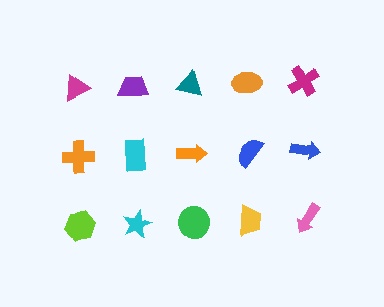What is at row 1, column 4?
An orange ellipse.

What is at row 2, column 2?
A cyan rectangle.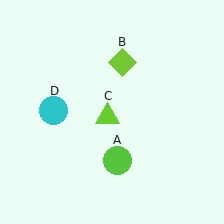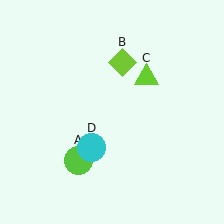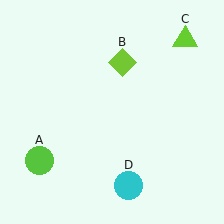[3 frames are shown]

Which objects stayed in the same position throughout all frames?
Lime diamond (object B) remained stationary.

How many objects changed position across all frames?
3 objects changed position: lime circle (object A), lime triangle (object C), cyan circle (object D).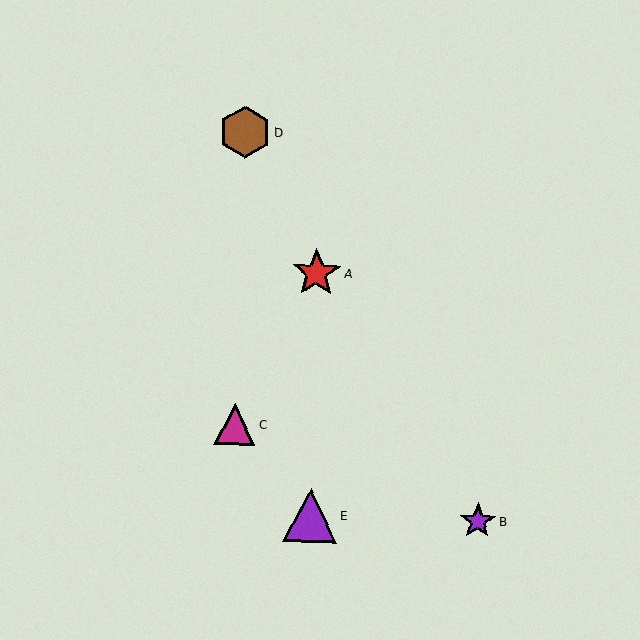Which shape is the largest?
The purple triangle (labeled E) is the largest.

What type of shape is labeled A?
Shape A is a red star.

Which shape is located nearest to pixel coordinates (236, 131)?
The brown hexagon (labeled D) at (245, 132) is nearest to that location.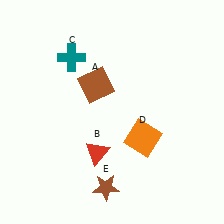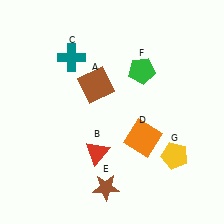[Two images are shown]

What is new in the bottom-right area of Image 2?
A yellow pentagon (G) was added in the bottom-right area of Image 2.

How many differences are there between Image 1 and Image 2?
There are 2 differences between the two images.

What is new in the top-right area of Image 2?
A green pentagon (F) was added in the top-right area of Image 2.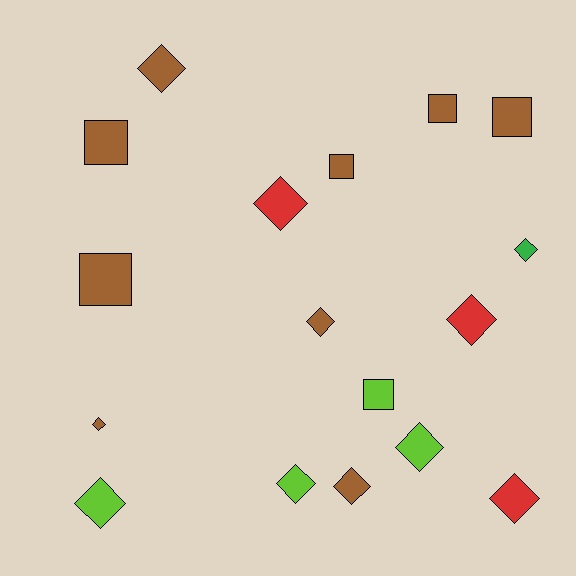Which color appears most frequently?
Brown, with 9 objects.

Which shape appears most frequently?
Diamond, with 11 objects.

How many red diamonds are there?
There are 3 red diamonds.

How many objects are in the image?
There are 17 objects.